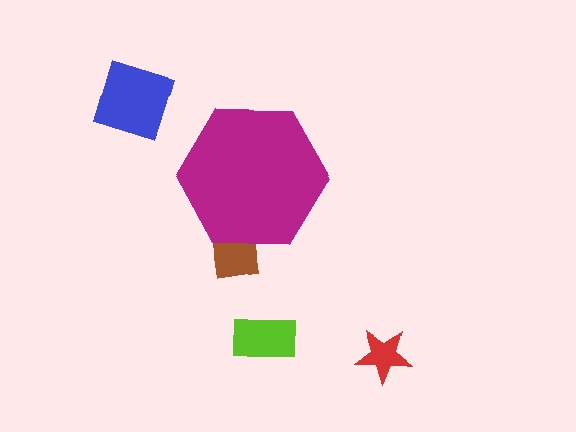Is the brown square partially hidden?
Yes, the brown square is partially hidden behind the magenta hexagon.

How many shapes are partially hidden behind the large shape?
1 shape is partially hidden.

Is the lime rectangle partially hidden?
No, the lime rectangle is fully visible.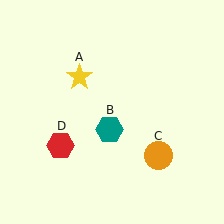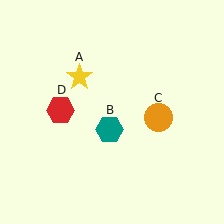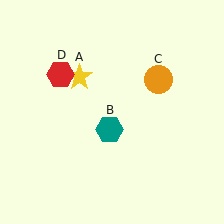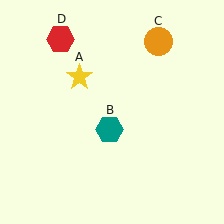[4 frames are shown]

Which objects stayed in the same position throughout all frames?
Yellow star (object A) and teal hexagon (object B) remained stationary.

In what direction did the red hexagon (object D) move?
The red hexagon (object D) moved up.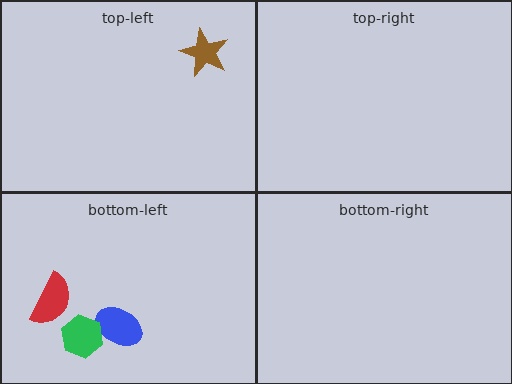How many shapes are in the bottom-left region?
3.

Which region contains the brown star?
The top-left region.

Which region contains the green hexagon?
The bottom-left region.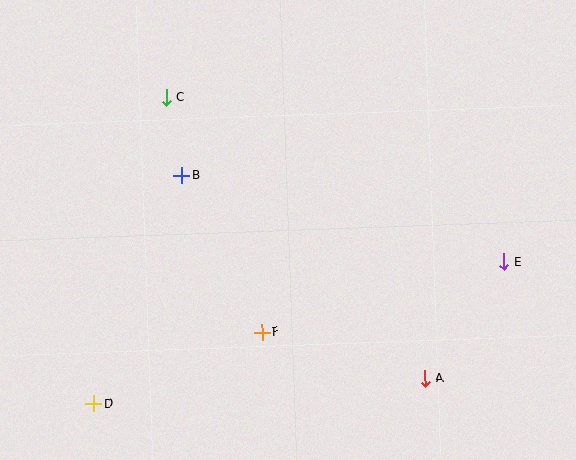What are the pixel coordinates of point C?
Point C is at (166, 98).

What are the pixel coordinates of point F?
Point F is at (262, 333).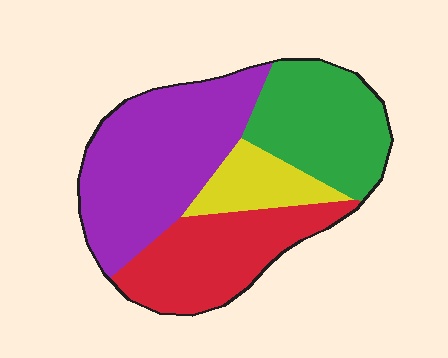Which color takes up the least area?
Yellow, at roughly 10%.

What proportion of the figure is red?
Red covers around 25% of the figure.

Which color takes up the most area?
Purple, at roughly 40%.